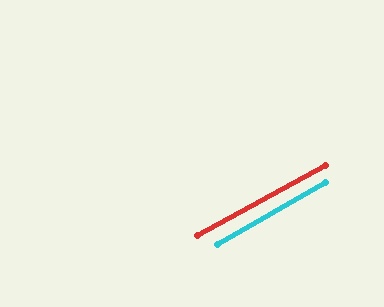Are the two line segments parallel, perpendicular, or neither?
Parallel — their directions differ by only 1.1°.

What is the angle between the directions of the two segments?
Approximately 1 degree.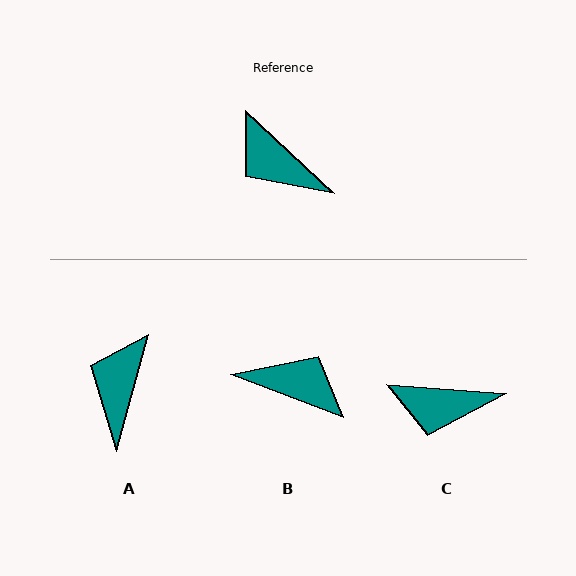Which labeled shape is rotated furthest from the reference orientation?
B, about 158 degrees away.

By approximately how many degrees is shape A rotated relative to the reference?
Approximately 62 degrees clockwise.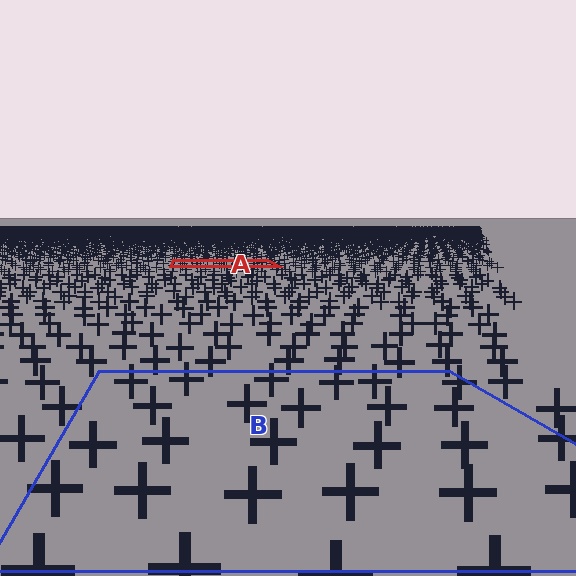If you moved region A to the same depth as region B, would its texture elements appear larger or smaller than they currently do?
They would appear larger. At a closer depth, the same texture elements are projected at a bigger on-screen size.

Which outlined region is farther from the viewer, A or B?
Region A is farther from the viewer — the texture elements inside it appear smaller and more densely packed.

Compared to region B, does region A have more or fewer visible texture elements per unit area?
Region A has more texture elements per unit area — they are packed more densely because it is farther away.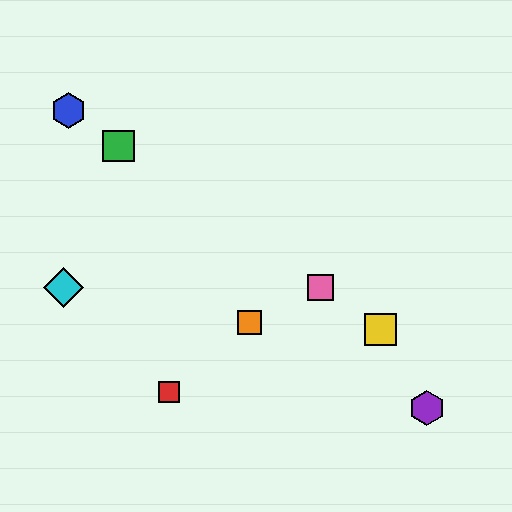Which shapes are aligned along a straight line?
The blue hexagon, the green square, the yellow square, the pink square are aligned along a straight line.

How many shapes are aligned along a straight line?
4 shapes (the blue hexagon, the green square, the yellow square, the pink square) are aligned along a straight line.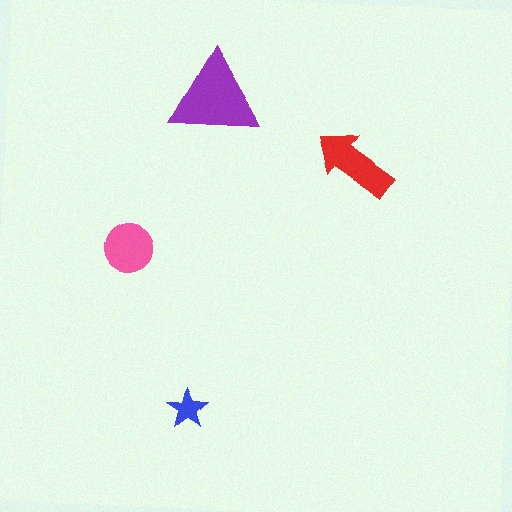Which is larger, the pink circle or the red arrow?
The red arrow.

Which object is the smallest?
The blue star.